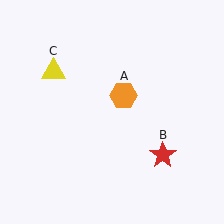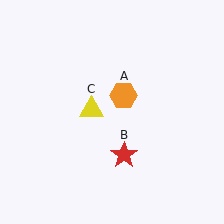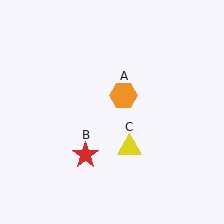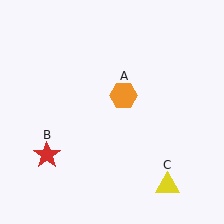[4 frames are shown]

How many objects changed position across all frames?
2 objects changed position: red star (object B), yellow triangle (object C).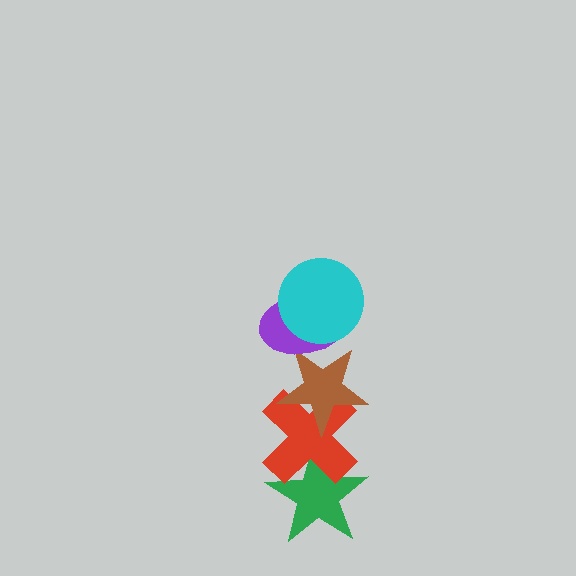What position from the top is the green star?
The green star is 5th from the top.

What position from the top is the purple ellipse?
The purple ellipse is 2nd from the top.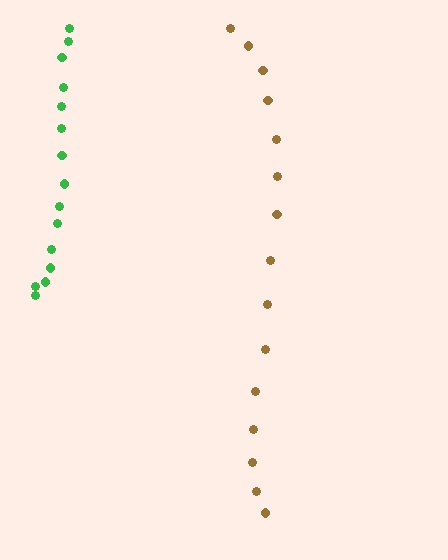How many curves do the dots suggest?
There are 2 distinct paths.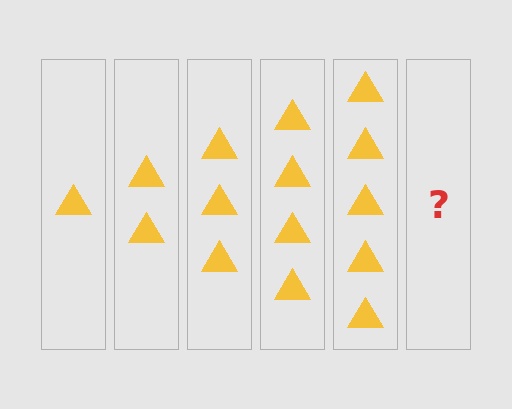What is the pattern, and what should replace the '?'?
The pattern is that each step adds one more triangle. The '?' should be 6 triangles.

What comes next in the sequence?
The next element should be 6 triangles.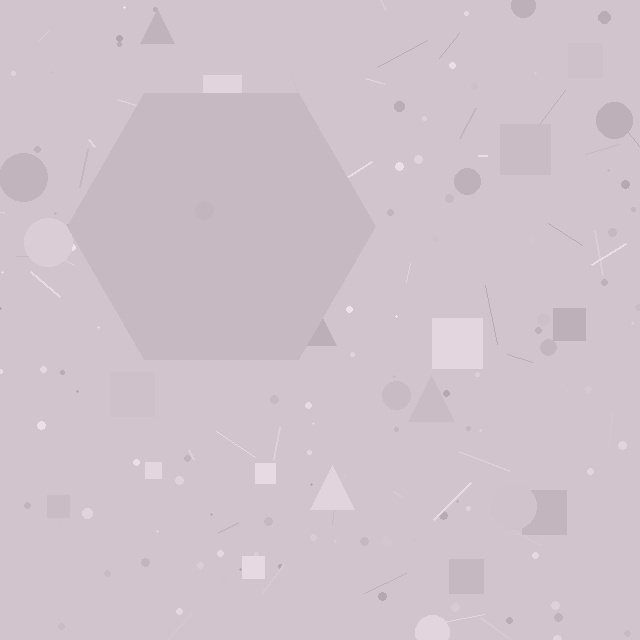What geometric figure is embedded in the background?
A hexagon is embedded in the background.